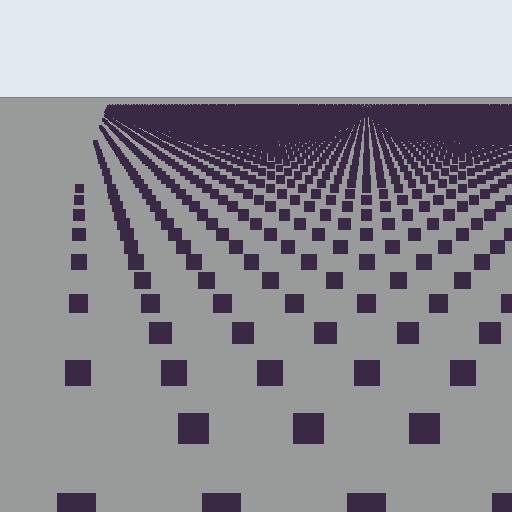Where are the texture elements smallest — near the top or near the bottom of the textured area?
Near the top.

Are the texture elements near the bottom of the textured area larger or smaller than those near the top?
Larger. Near the bottom, elements are closer to the viewer and appear at a bigger on-screen size.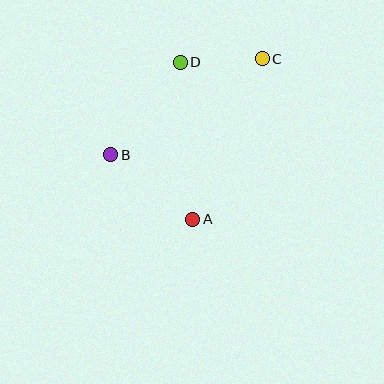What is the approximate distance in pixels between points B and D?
The distance between B and D is approximately 116 pixels.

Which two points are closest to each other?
Points C and D are closest to each other.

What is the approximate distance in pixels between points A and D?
The distance between A and D is approximately 157 pixels.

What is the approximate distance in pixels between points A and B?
The distance between A and B is approximately 104 pixels.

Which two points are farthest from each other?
Points B and C are farthest from each other.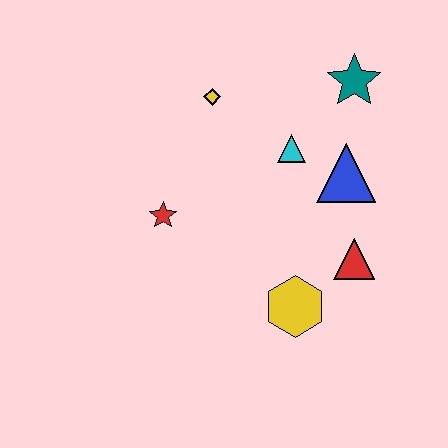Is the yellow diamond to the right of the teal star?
No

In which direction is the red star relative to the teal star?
The red star is to the left of the teal star.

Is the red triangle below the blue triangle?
Yes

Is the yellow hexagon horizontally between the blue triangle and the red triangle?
No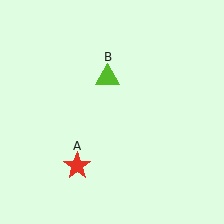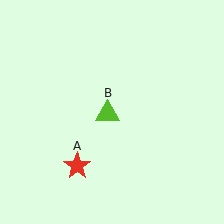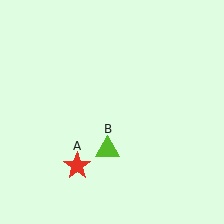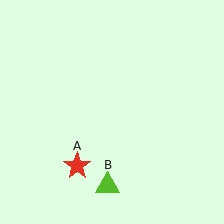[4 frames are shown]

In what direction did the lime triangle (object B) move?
The lime triangle (object B) moved down.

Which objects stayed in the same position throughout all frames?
Red star (object A) remained stationary.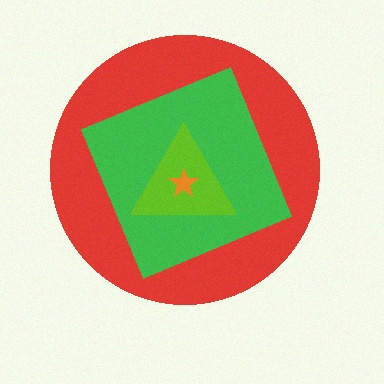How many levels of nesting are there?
4.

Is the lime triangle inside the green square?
Yes.